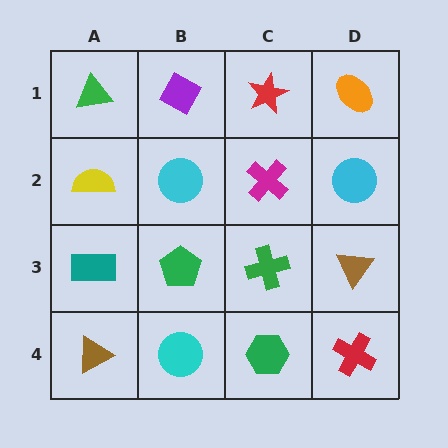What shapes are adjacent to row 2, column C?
A red star (row 1, column C), a green cross (row 3, column C), a cyan circle (row 2, column B), a cyan circle (row 2, column D).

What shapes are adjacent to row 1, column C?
A magenta cross (row 2, column C), a purple diamond (row 1, column B), an orange ellipse (row 1, column D).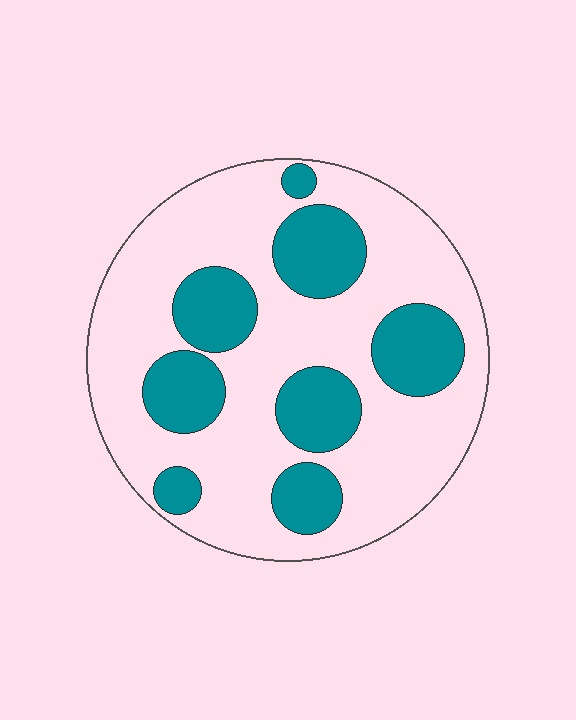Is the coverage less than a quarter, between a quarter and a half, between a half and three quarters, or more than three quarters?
Between a quarter and a half.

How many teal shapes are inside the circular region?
8.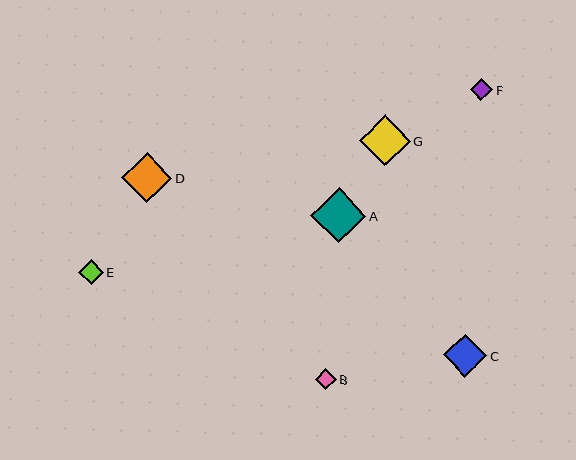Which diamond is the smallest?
Diamond B is the smallest with a size of approximately 21 pixels.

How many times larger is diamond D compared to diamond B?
Diamond D is approximately 2.4 times the size of diamond B.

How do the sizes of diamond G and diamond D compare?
Diamond G and diamond D are approximately the same size.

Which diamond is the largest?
Diamond A is the largest with a size of approximately 56 pixels.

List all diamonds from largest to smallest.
From largest to smallest: A, G, D, C, E, F, B.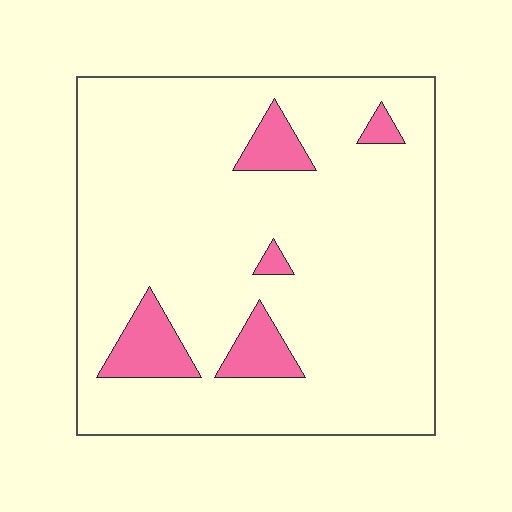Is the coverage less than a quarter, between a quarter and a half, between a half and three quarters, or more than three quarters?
Less than a quarter.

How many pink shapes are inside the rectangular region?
5.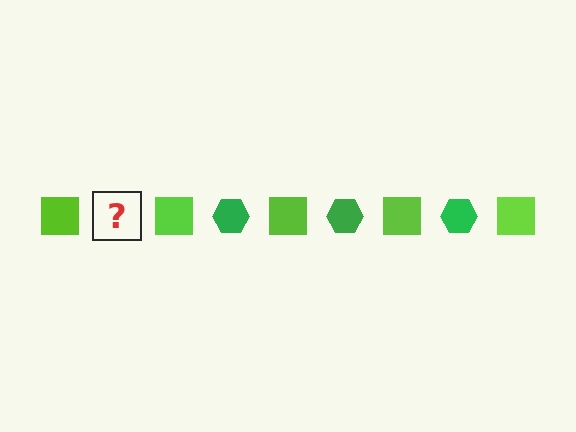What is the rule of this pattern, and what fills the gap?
The rule is that the pattern alternates between lime square and green hexagon. The gap should be filled with a green hexagon.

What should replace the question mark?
The question mark should be replaced with a green hexagon.